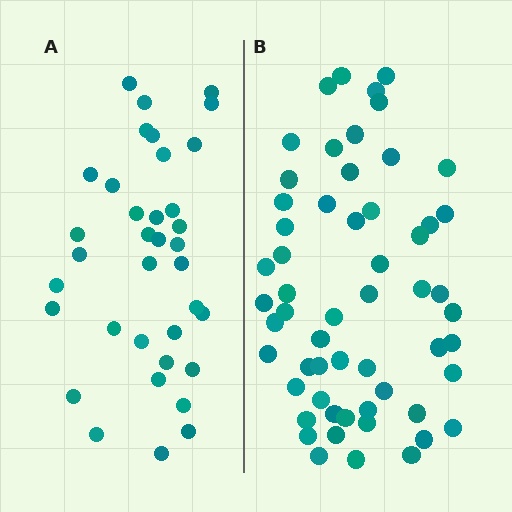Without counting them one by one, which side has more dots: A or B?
Region B (the right region) has more dots.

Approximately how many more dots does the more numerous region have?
Region B has approximately 20 more dots than region A.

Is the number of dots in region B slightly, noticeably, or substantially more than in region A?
Region B has substantially more. The ratio is roughly 1.6 to 1.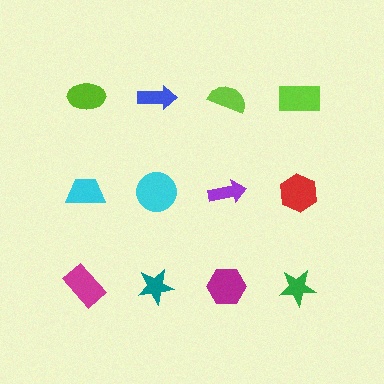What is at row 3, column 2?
A teal star.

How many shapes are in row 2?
4 shapes.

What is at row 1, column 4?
A lime rectangle.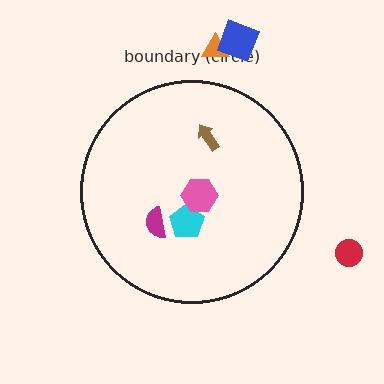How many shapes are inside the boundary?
4 inside, 3 outside.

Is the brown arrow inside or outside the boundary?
Inside.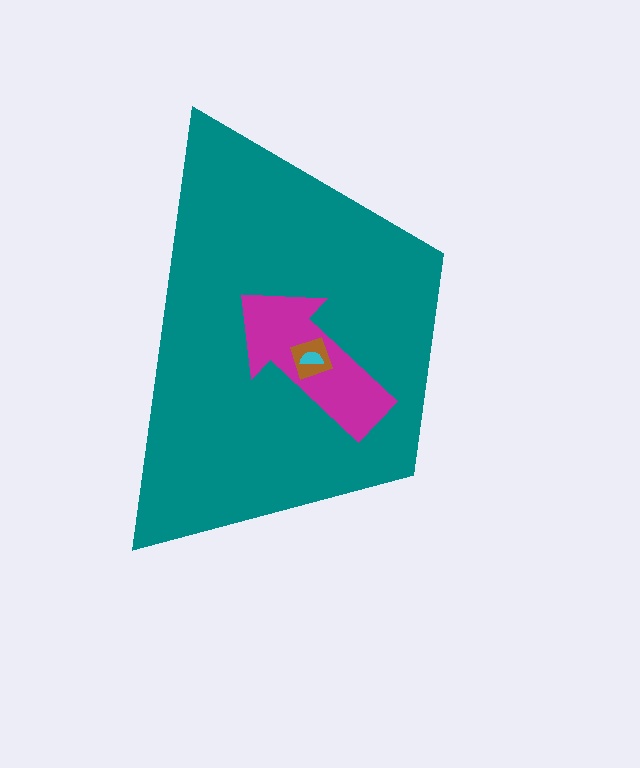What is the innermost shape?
The cyan semicircle.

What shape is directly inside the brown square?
The cyan semicircle.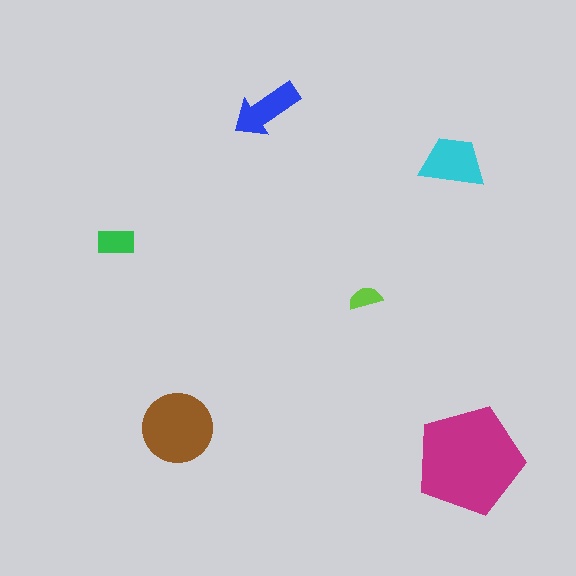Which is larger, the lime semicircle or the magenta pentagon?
The magenta pentagon.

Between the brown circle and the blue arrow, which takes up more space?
The brown circle.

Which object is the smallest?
The lime semicircle.